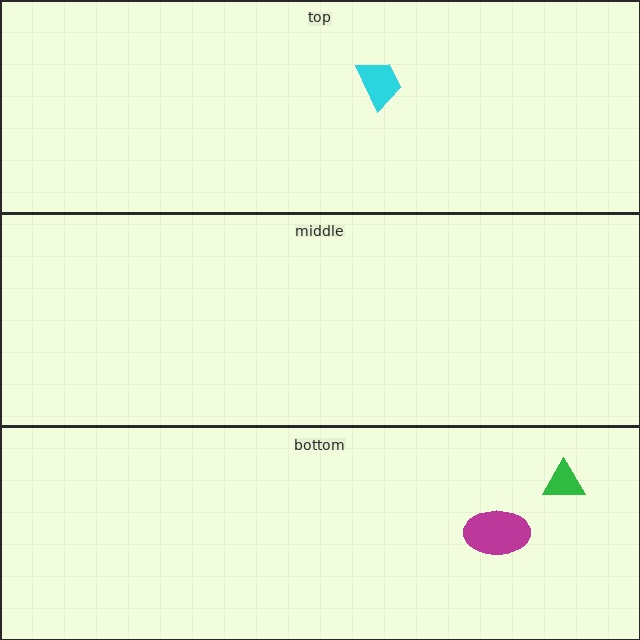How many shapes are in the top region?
1.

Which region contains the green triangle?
The bottom region.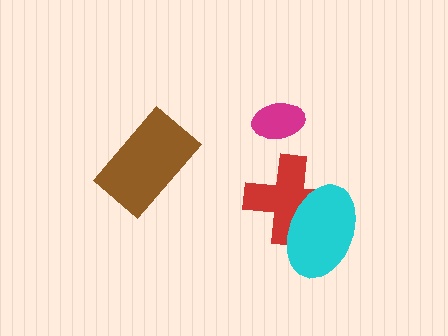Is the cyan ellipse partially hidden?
No, no other shape covers it.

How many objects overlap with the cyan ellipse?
1 object overlaps with the cyan ellipse.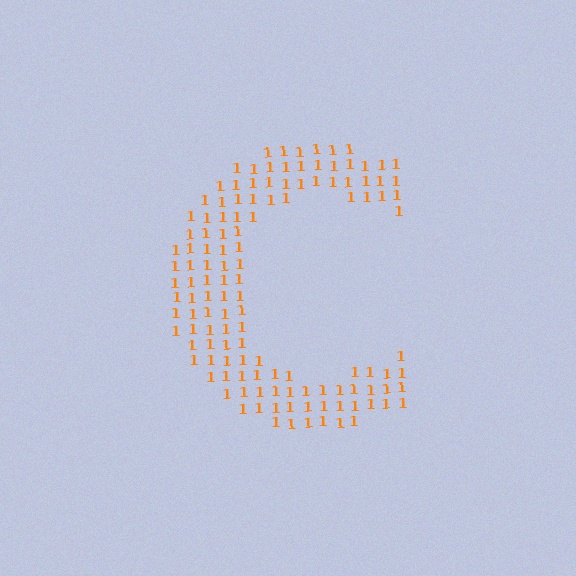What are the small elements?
The small elements are digit 1's.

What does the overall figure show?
The overall figure shows the letter C.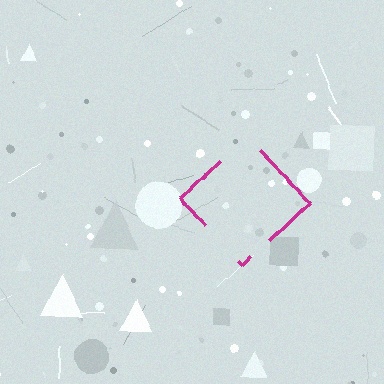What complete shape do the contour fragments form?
The contour fragments form a diamond.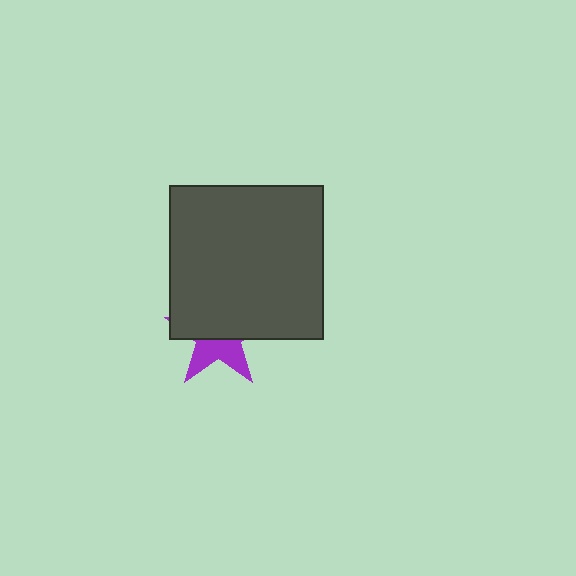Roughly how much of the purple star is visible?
A small part of it is visible (roughly 41%).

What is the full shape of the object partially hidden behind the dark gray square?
The partially hidden object is a purple star.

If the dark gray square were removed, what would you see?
You would see the complete purple star.